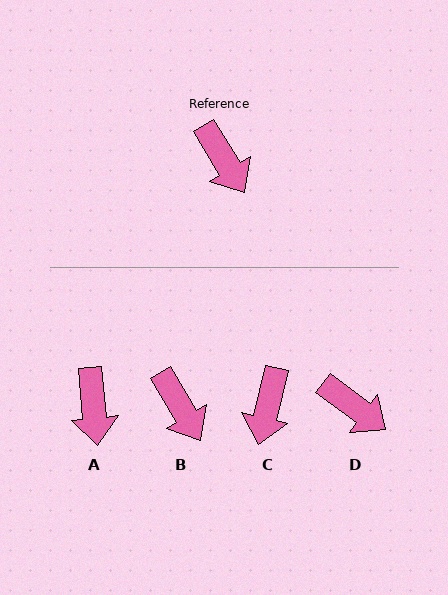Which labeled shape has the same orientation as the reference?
B.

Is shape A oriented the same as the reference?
No, it is off by about 26 degrees.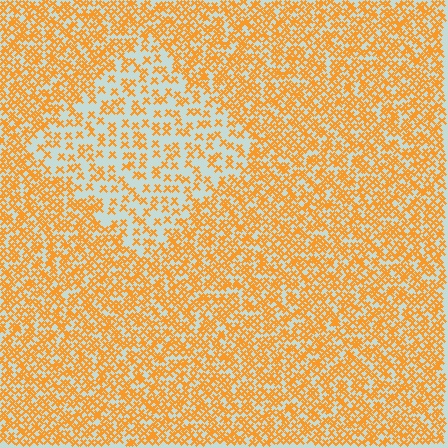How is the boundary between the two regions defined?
The boundary is defined by a change in element density (approximately 2.2x ratio). All elements are the same color, size, and shape.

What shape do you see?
I see a diamond.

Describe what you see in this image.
The image contains small orange elements arranged at two different densities. A diamond-shaped region is visible where the elements are less densely packed than the surrounding area.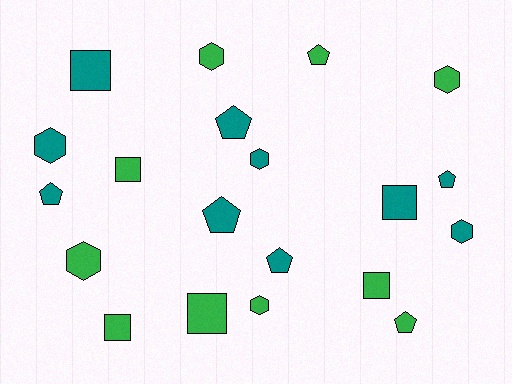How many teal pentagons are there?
There are 5 teal pentagons.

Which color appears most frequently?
Teal, with 10 objects.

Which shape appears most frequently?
Pentagon, with 7 objects.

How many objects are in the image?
There are 20 objects.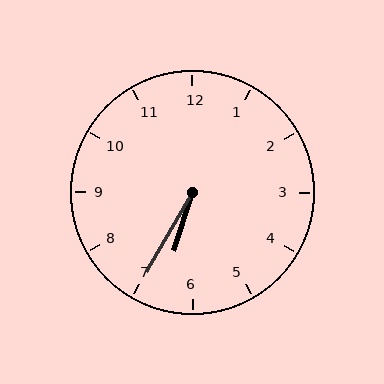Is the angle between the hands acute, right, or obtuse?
It is acute.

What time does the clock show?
6:35.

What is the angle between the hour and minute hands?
Approximately 12 degrees.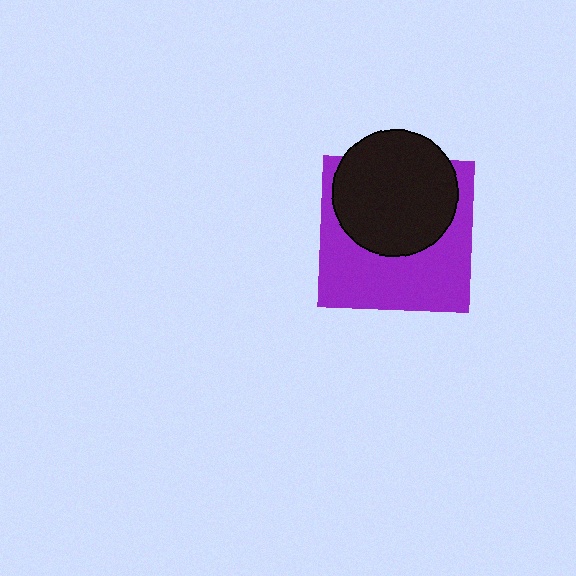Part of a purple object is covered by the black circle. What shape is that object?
It is a square.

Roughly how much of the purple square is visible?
About half of it is visible (roughly 54%).